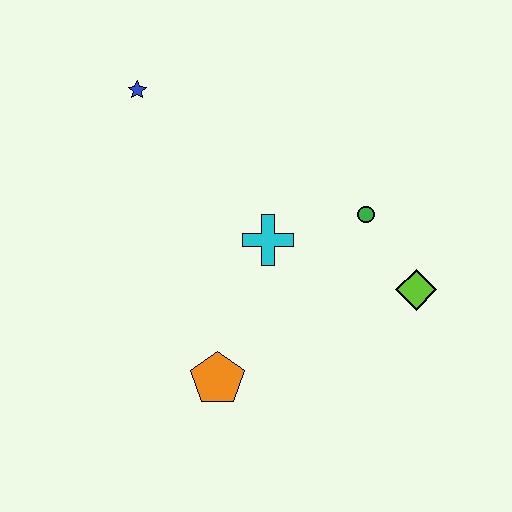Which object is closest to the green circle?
The lime diamond is closest to the green circle.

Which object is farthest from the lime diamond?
The blue star is farthest from the lime diamond.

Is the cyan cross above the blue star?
No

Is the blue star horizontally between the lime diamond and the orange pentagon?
No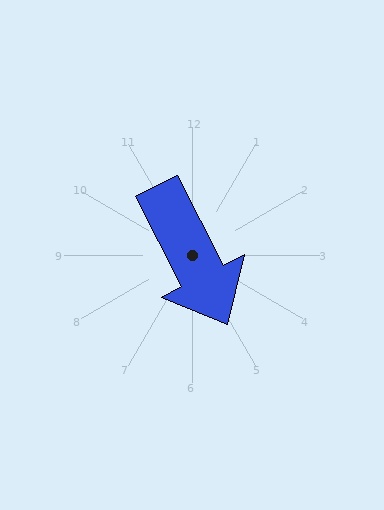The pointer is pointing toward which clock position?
Roughly 5 o'clock.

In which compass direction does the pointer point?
Southeast.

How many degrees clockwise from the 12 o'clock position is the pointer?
Approximately 153 degrees.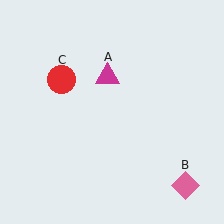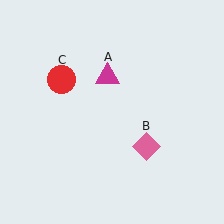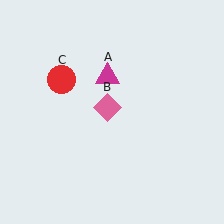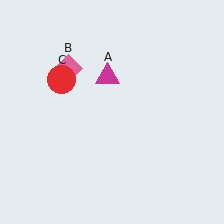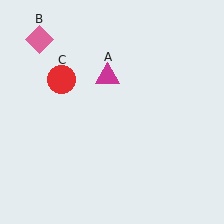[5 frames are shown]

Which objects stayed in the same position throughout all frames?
Magenta triangle (object A) and red circle (object C) remained stationary.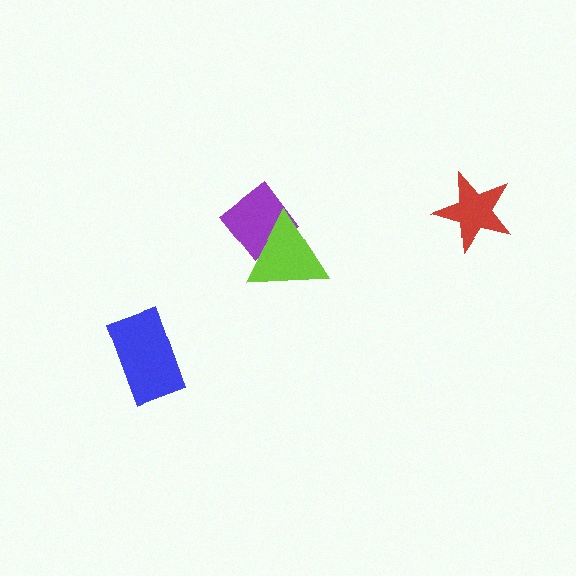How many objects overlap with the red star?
0 objects overlap with the red star.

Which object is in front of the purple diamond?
The lime triangle is in front of the purple diamond.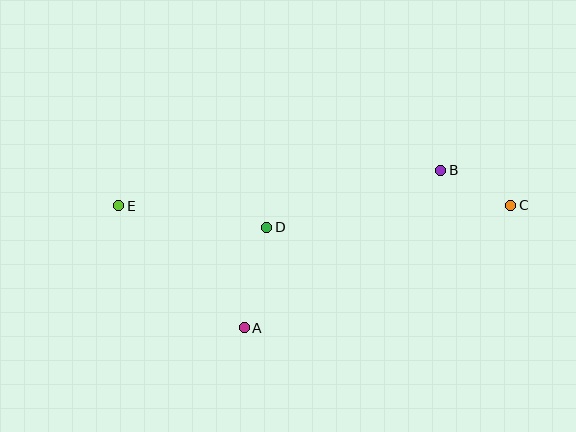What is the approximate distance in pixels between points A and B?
The distance between A and B is approximately 252 pixels.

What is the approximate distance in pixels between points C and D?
The distance between C and D is approximately 245 pixels.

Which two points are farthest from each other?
Points C and E are farthest from each other.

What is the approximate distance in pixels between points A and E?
The distance between A and E is approximately 175 pixels.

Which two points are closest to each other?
Points B and C are closest to each other.